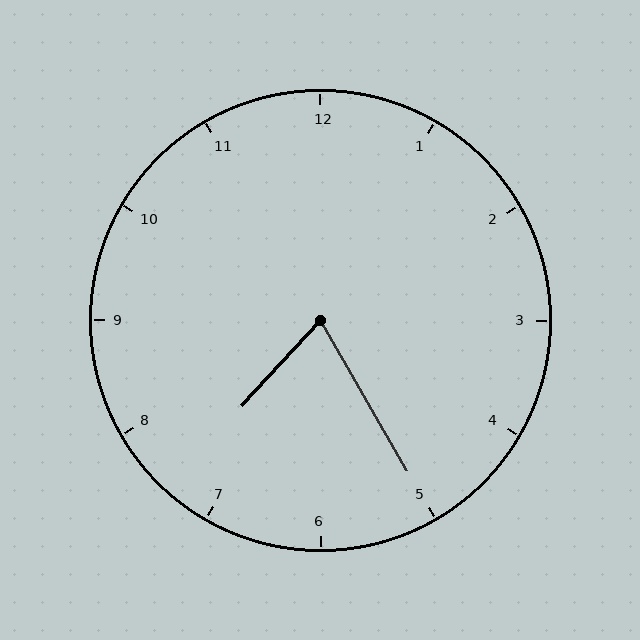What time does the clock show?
7:25.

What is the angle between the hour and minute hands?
Approximately 72 degrees.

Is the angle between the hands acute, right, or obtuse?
It is acute.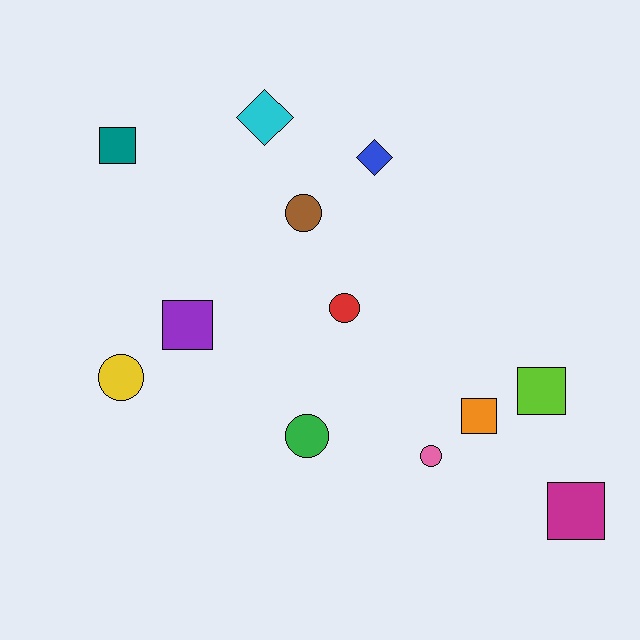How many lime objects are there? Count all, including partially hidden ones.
There is 1 lime object.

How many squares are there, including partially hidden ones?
There are 5 squares.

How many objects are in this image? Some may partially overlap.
There are 12 objects.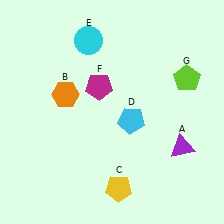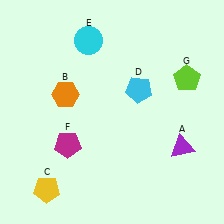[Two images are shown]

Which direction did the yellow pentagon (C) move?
The yellow pentagon (C) moved left.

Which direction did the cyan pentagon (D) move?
The cyan pentagon (D) moved up.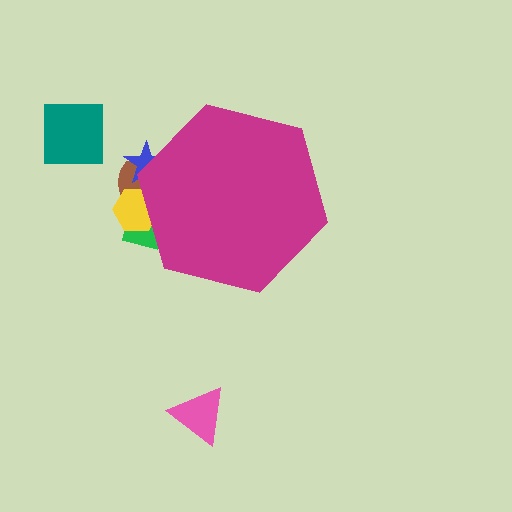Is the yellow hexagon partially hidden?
Yes, the yellow hexagon is partially hidden behind the magenta hexagon.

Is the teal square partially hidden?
No, the teal square is fully visible.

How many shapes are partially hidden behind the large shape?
4 shapes are partially hidden.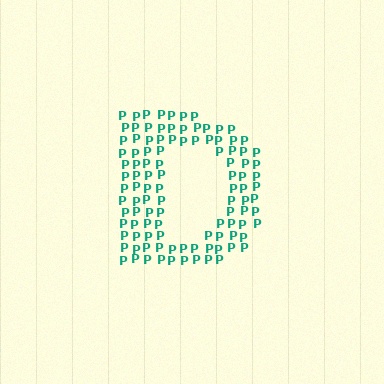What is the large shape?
The large shape is the letter D.